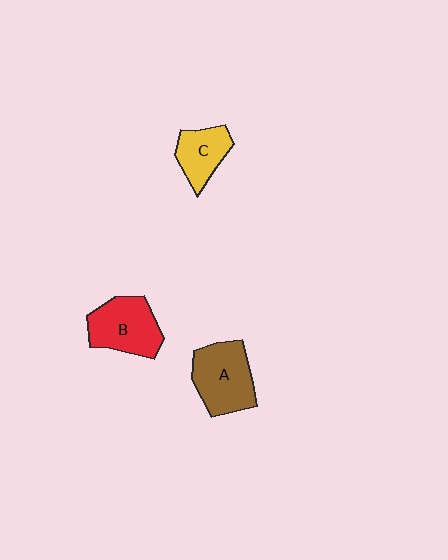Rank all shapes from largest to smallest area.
From largest to smallest: A (brown), B (red), C (yellow).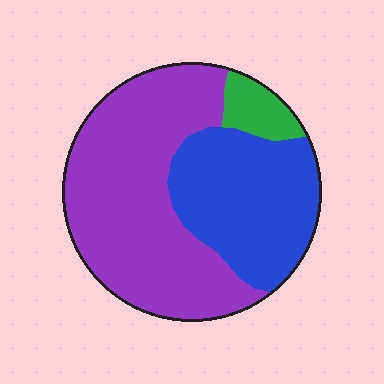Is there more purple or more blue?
Purple.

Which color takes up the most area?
Purple, at roughly 60%.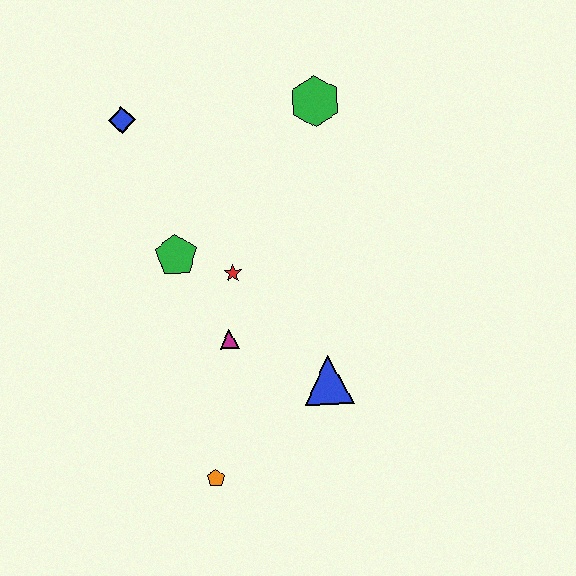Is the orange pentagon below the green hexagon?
Yes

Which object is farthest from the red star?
The orange pentagon is farthest from the red star.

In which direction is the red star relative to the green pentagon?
The red star is to the right of the green pentagon.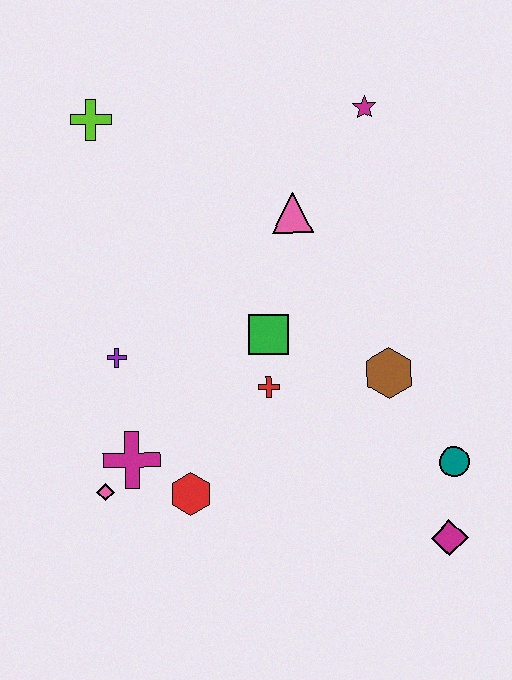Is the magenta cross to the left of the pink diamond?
No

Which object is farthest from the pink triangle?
The magenta diamond is farthest from the pink triangle.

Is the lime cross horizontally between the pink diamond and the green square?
No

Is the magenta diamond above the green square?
No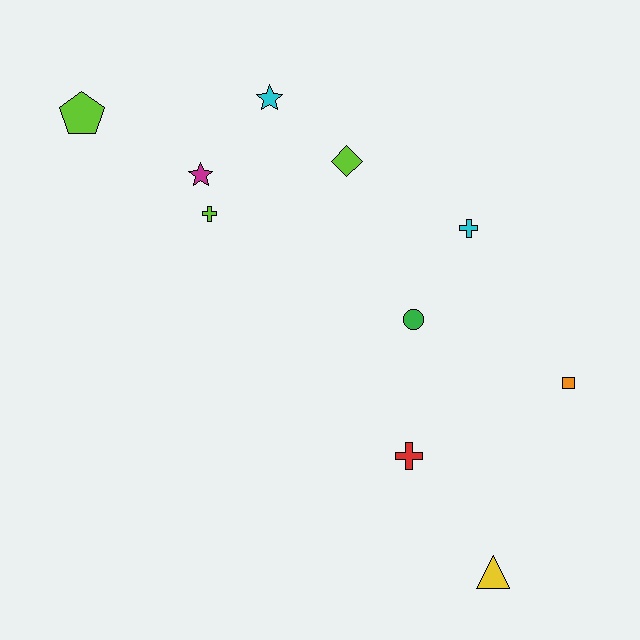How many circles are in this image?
There is 1 circle.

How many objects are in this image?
There are 10 objects.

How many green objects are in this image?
There is 1 green object.